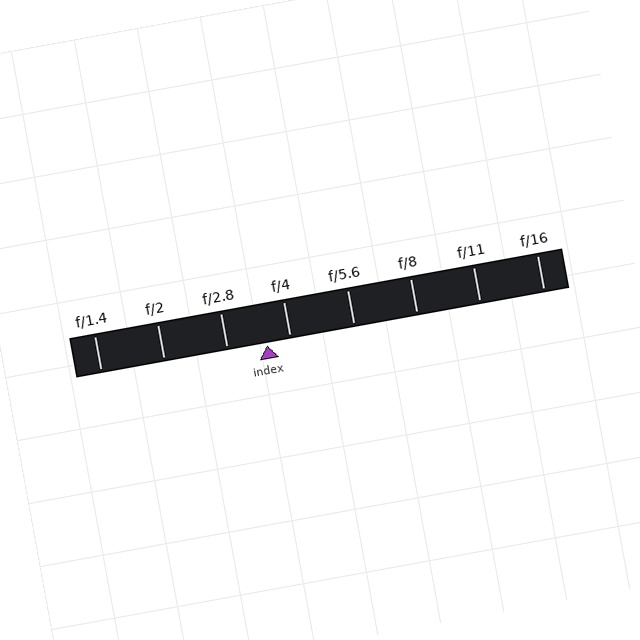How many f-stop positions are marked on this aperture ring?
There are 8 f-stop positions marked.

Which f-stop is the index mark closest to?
The index mark is closest to f/4.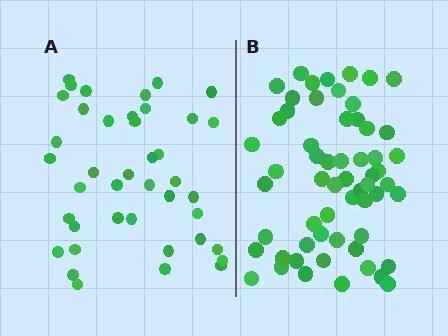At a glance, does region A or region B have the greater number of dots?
Region B (the right region) has more dots.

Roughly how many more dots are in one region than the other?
Region B has approximately 20 more dots than region A.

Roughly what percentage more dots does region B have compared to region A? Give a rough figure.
About 45% more.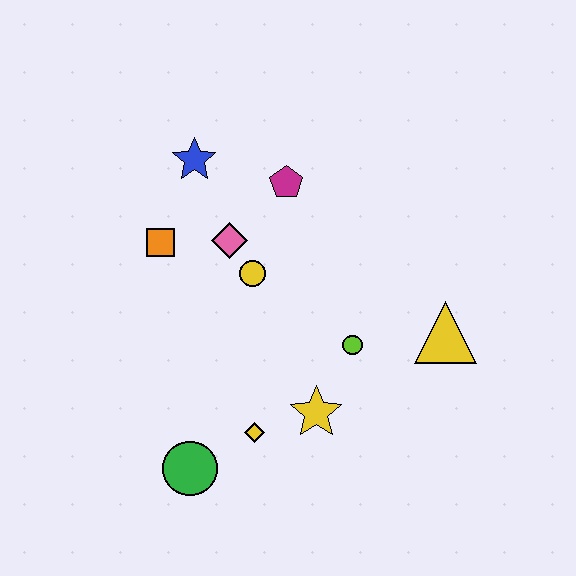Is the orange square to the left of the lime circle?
Yes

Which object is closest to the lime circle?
The yellow star is closest to the lime circle.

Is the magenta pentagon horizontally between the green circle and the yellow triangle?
Yes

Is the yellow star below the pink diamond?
Yes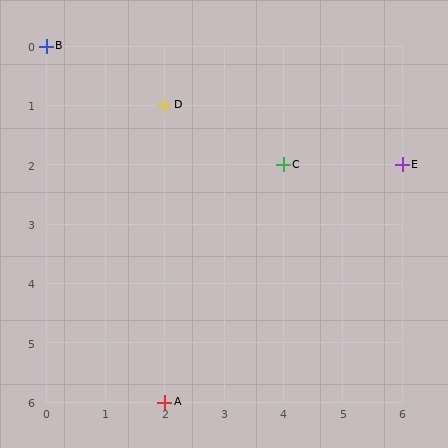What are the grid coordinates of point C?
Point C is at grid coordinates (4, 2).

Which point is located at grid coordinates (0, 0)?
Point B is at (0, 0).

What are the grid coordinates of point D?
Point D is at grid coordinates (2, 1).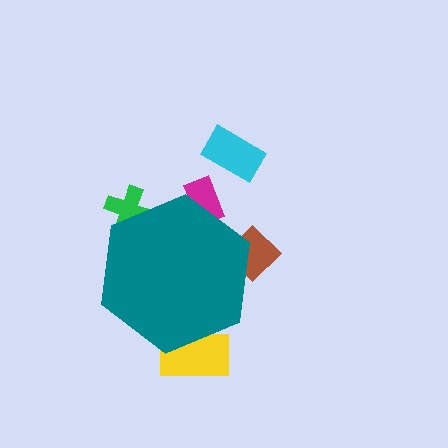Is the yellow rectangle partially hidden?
Yes, the yellow rectangle is partially hidden behind the teal hexagon.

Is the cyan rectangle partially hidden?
No, the cyan rectangle is fully visible.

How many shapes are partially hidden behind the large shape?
4 shapes are partially hidden.